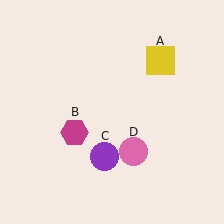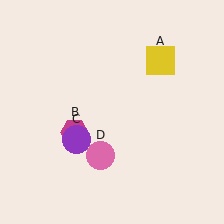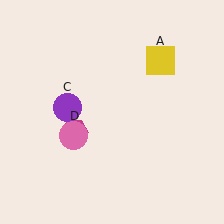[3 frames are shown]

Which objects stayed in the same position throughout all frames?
Yellow square (object A) and magenta hexagon (object B) remained stationary.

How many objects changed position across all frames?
2 objects changed position: purple circle (object C), pink circle (object D).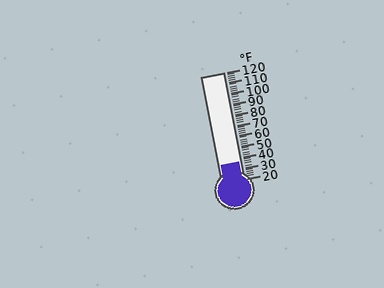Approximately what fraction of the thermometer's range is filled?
The thermometer is filled to approximately 15% of its range.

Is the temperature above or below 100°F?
The temperature is below 100°F.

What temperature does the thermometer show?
The thermometer shows approximately 36°F.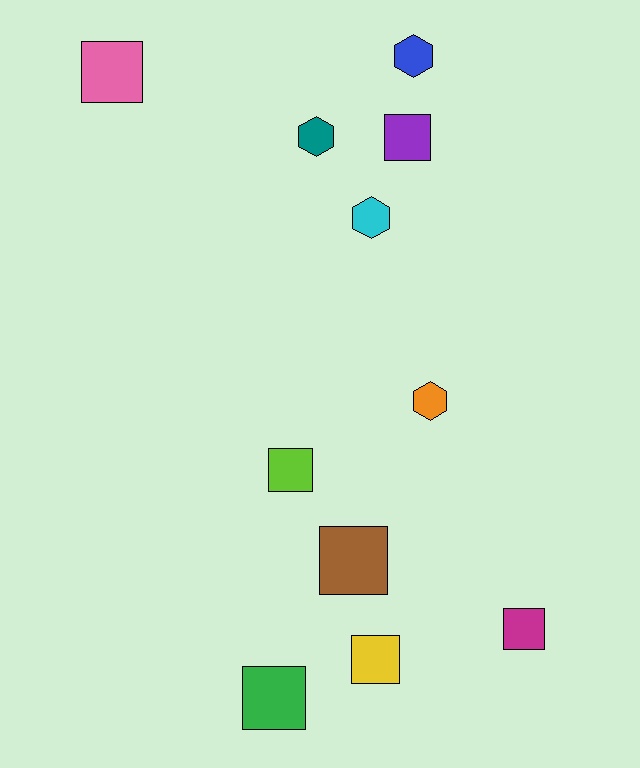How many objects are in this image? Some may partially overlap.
There are 11 objects.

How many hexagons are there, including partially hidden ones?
There are 4 hexagons.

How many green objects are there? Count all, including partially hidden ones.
There is 1 green object.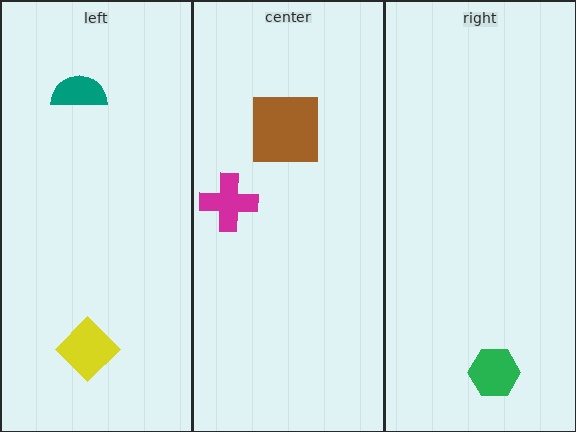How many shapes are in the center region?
2.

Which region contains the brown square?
The center region.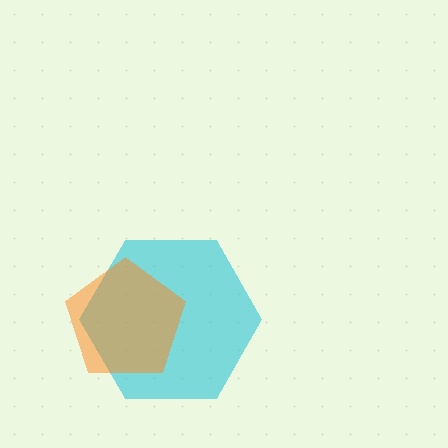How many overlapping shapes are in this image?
There are 2 overlapping shapes in the image.